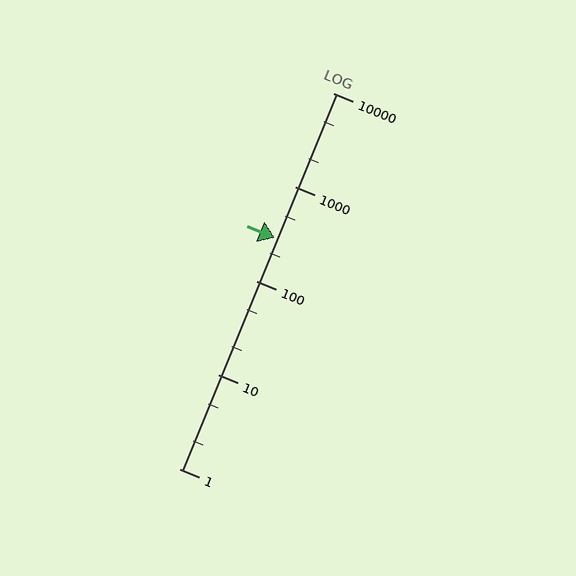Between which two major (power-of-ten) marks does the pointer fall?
The pointer is between 100 and 1000.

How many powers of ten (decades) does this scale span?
The scale spans 4 decades, from 1 to 10000.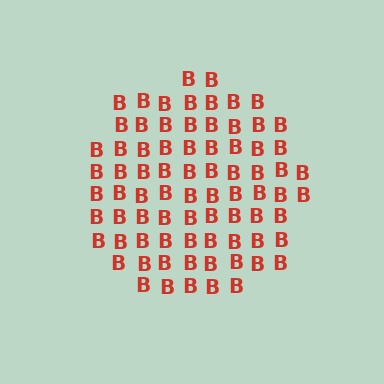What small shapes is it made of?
It is made of small letter B's.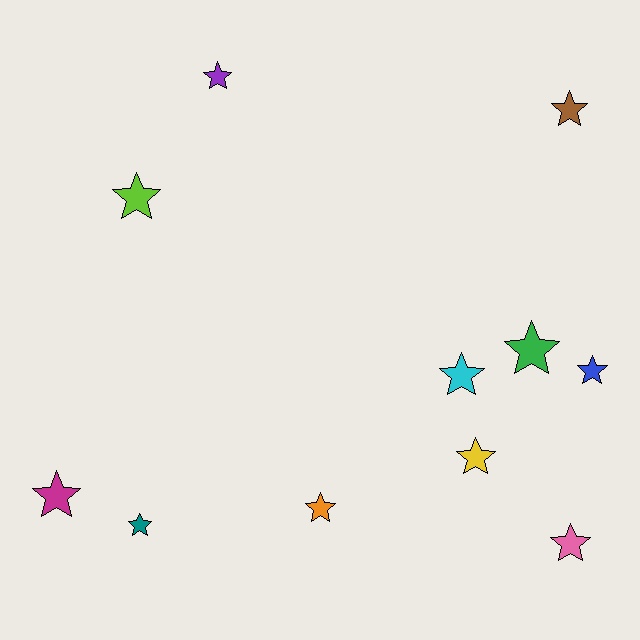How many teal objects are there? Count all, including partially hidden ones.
There is 1 teal object.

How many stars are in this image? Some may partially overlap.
There are 11 stars.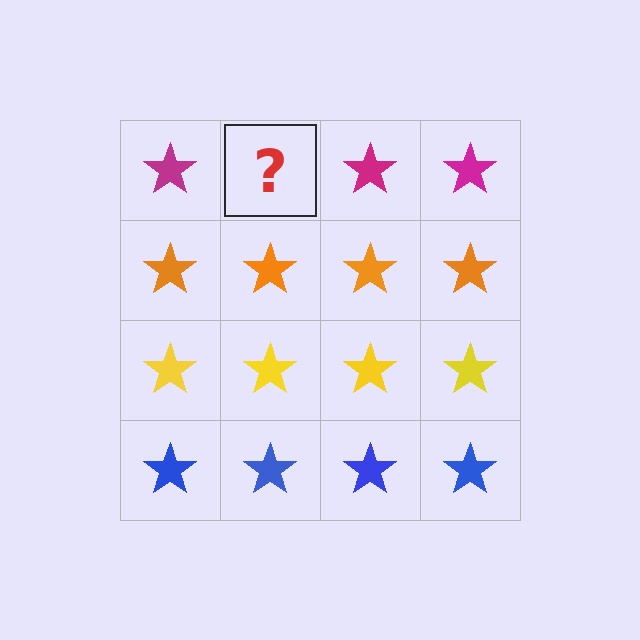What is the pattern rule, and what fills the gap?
The rule is that each row has a consistent color. The gap should be filled with a magenta star.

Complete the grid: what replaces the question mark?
The question mark should be replaced with a magenta star.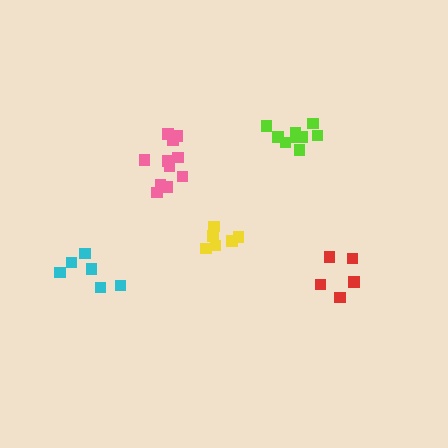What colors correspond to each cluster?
The clusters are colored: pink, red, yellow, lime, cyan.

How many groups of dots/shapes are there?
There are 5 groups.